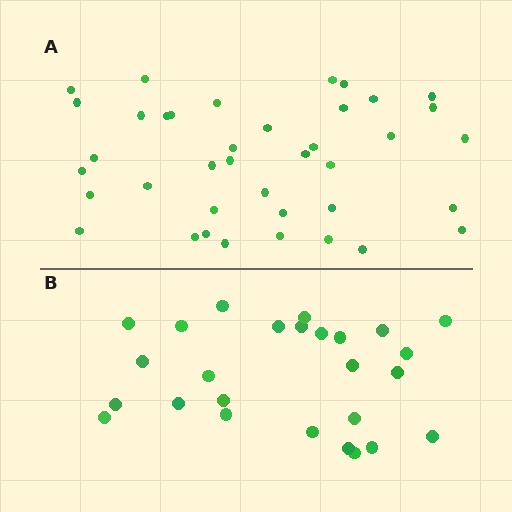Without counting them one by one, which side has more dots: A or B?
Region A (the top region) has more dots.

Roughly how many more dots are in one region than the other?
Region A has approximately 15 more dots than region B.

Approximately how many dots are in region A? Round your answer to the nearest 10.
About 40 dots. (The exact count is 39, which rounds to 40.)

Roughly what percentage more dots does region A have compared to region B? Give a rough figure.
About 50% more.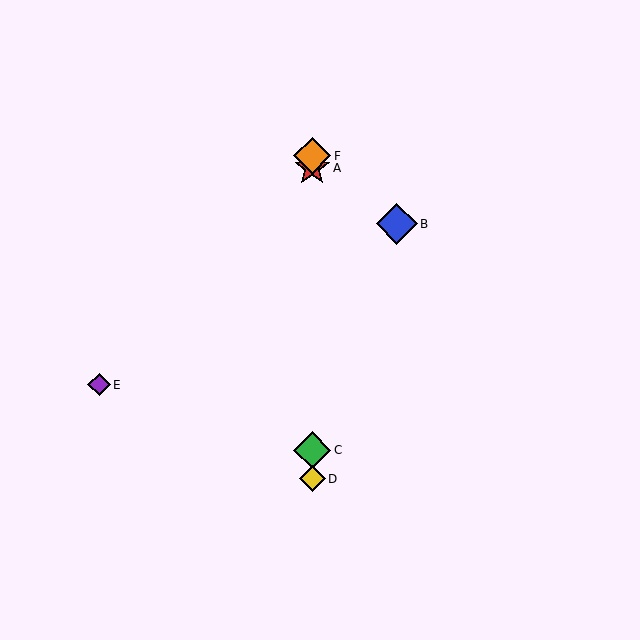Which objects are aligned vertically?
Objects A, C, D, F are aligned vertically.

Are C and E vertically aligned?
No, C is at x≈312 and E is at x≈99.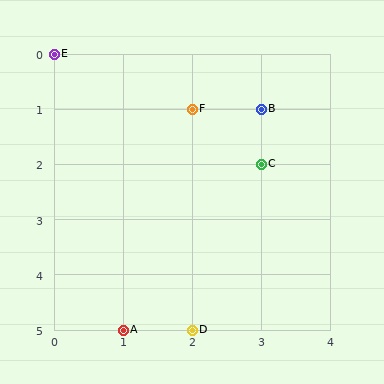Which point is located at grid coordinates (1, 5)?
Point A is at (1, 5).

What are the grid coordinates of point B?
Point B is at grid coordinates (3, 1).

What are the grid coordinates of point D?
Point D is at grid coordinates (2, 5).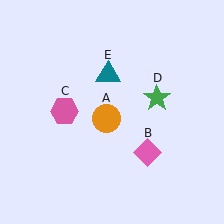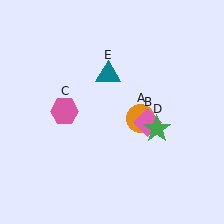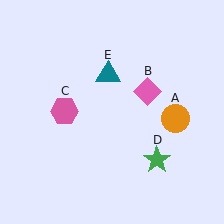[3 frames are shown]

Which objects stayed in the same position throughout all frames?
Pink hexagon (object C) and teal triangle (object E) remained stationary.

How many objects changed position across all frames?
3 objects changed position: orange circle (object A), pink diamond (object B), green star (object D).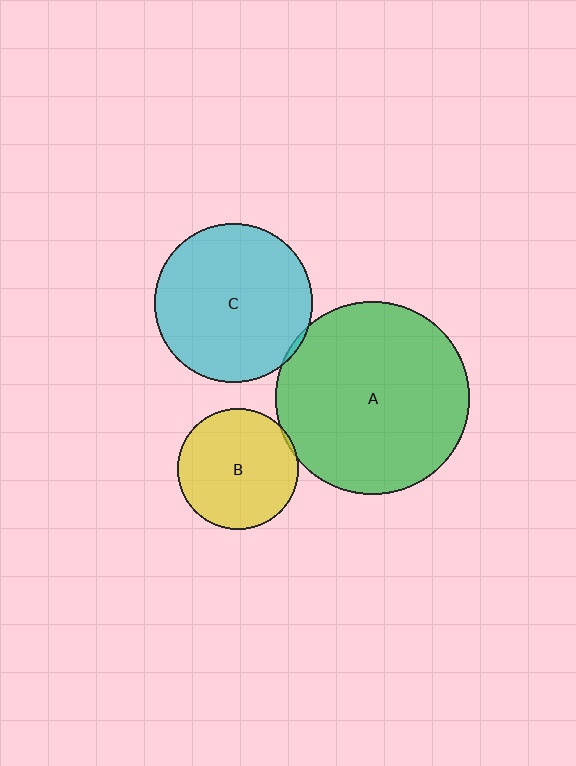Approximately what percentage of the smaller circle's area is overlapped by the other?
Approximately 5%.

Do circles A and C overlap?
Yes.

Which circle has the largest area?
Circle A (green).